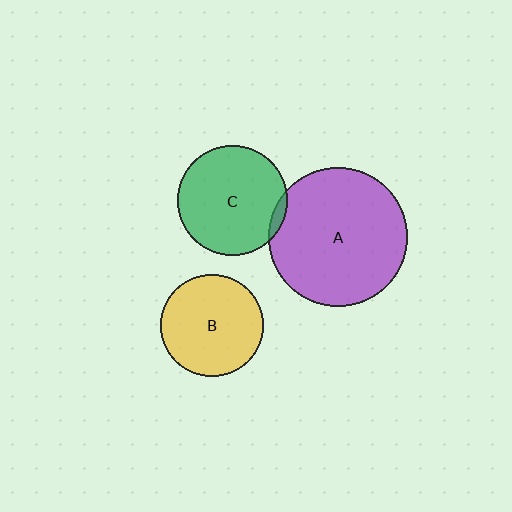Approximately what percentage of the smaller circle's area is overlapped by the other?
Approximately 5%.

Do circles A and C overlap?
Yes.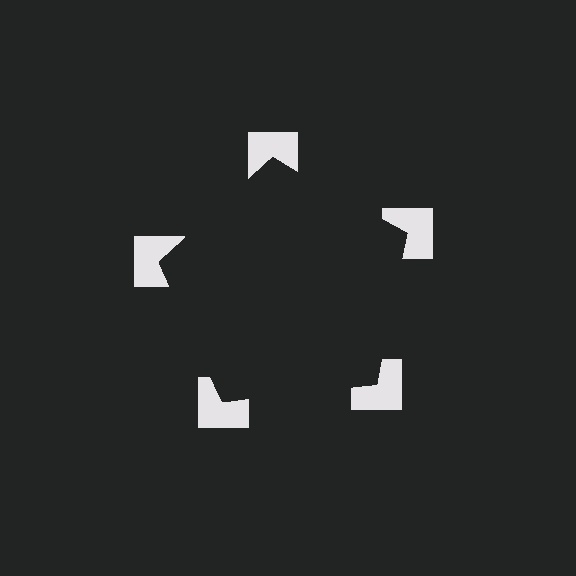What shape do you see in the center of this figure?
An illusory pentagon — its edges are inferred from the aligned wedge cuts in the notched squares, not physically drawn.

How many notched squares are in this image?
There are 5 — one at each vertex of the illusory pentagon.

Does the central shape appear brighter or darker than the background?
It typically appears slightly darker than the background, even though no actual brightness change is drawn.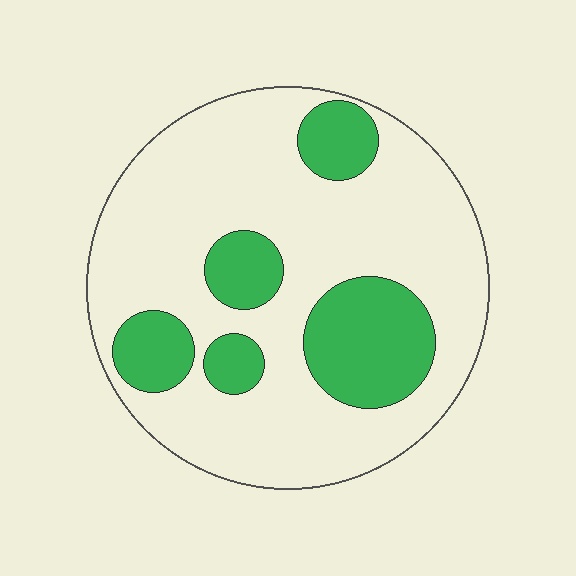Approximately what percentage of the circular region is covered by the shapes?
Approximately 25%.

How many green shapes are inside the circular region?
5.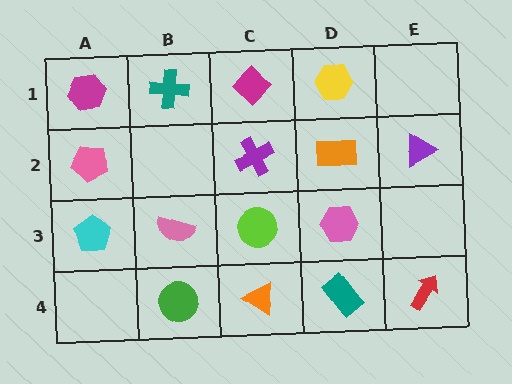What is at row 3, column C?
A lime circle.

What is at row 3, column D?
A pink hexagon.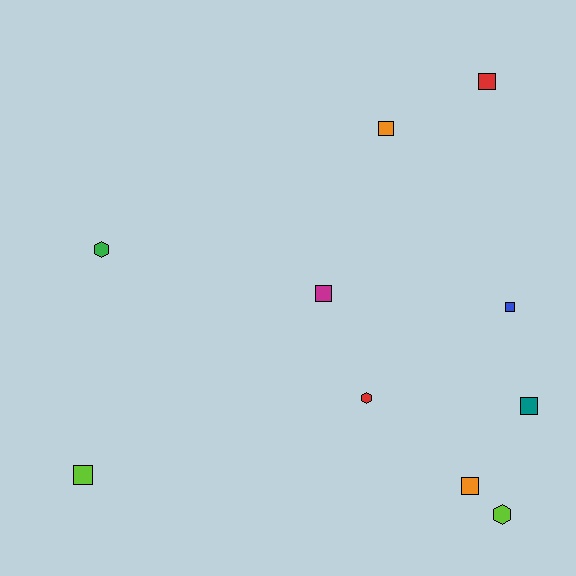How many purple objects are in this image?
There are no purple objects.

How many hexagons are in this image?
There are 3 hexagons.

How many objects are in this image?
There are 10 objects.